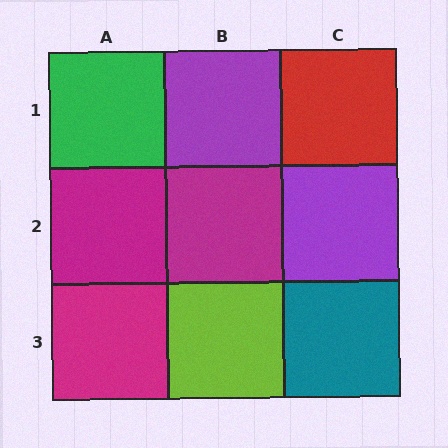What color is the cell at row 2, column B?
Magenta.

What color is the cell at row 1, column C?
Red.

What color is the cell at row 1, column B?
Purple.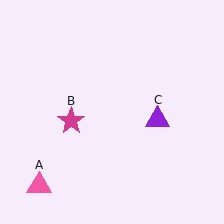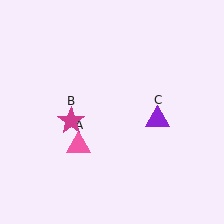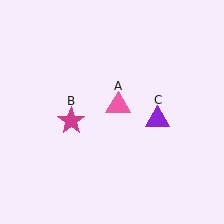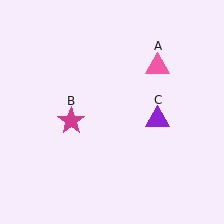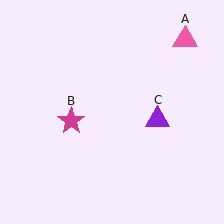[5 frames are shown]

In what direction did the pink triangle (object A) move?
The pink triangle (object A) moved up and to the right.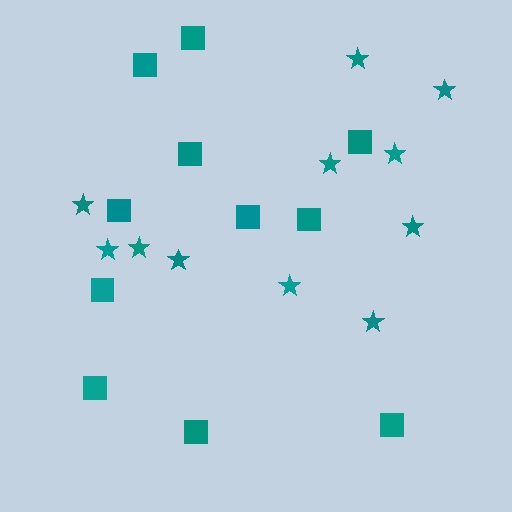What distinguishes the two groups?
There are 2 groups: one group of stars (11) and one group of squares (11).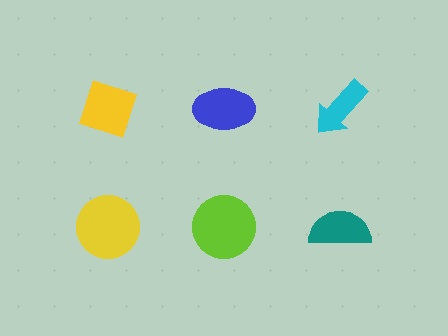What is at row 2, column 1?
A yellow circle.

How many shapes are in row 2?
3 shapes.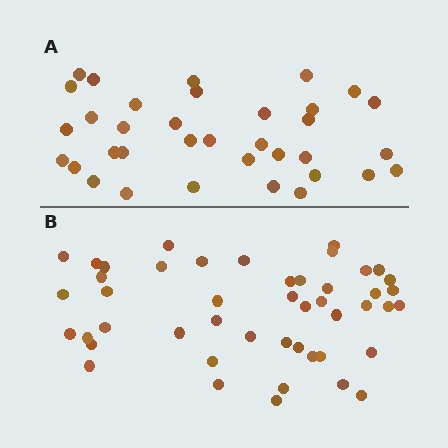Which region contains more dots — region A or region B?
Region B (the bottom region) has more dots.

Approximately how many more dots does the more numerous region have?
Region B has roughly 12 or so more dots than region A.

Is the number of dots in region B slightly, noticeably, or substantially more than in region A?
Region B has noticeably more, but not dramatically so. The ratio is roughly 1.3 to 1.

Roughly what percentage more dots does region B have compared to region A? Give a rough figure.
About 35% more.